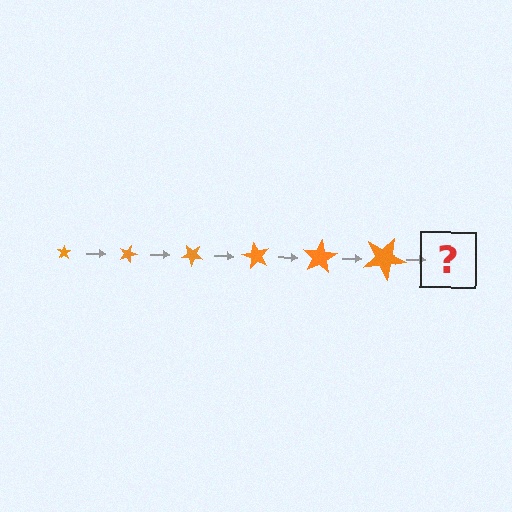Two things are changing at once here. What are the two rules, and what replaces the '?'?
The two rules are that the star grows larger each step and it rotates 20 degrees each step. The '?' should be a star, larger than the previous one and rotated 120 degrees from the start.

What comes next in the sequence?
The next element should be a star, larger than the previous one and rotated 120 degrees from the start.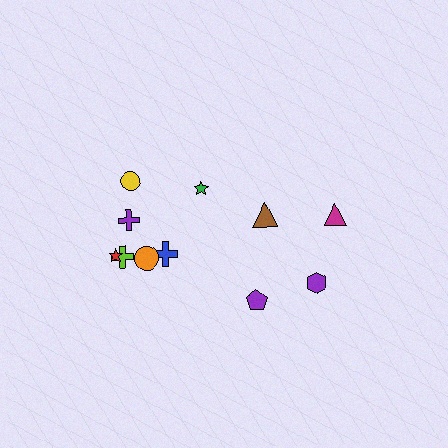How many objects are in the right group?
There are 4 objects.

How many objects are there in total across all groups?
There are 11 objects.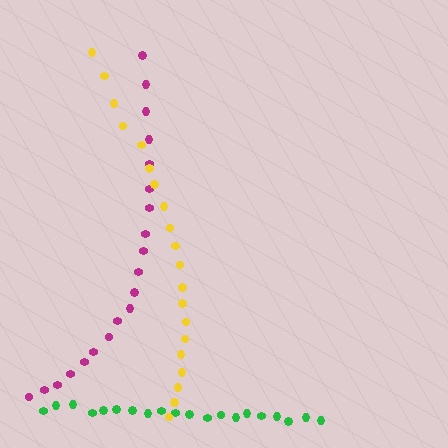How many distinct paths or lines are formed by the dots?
There are 3 distinct paths.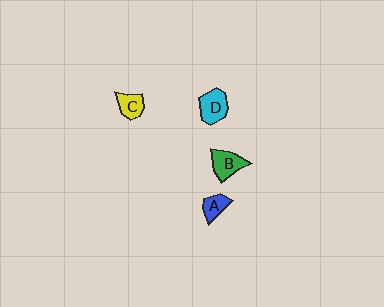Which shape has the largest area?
Shape D (cyan).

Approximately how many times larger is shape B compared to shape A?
Approximately 1.5 times.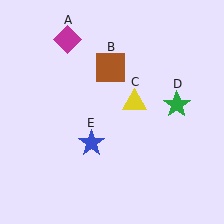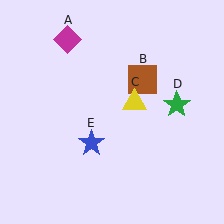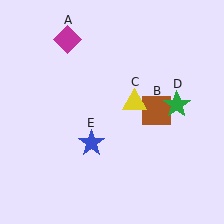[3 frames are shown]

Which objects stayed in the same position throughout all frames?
Magenta diamond (object A) and yellow triangle (object C) and green star (object D) and blue star (object E) remained stationary.